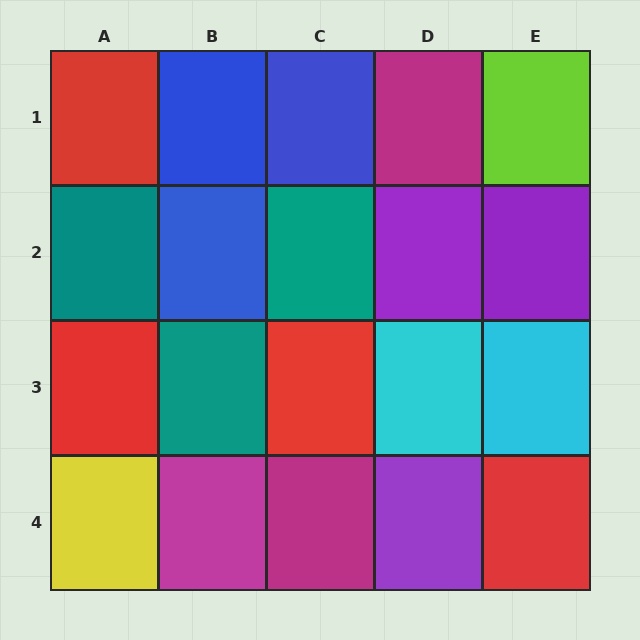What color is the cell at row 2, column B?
Blue.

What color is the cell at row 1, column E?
Lime.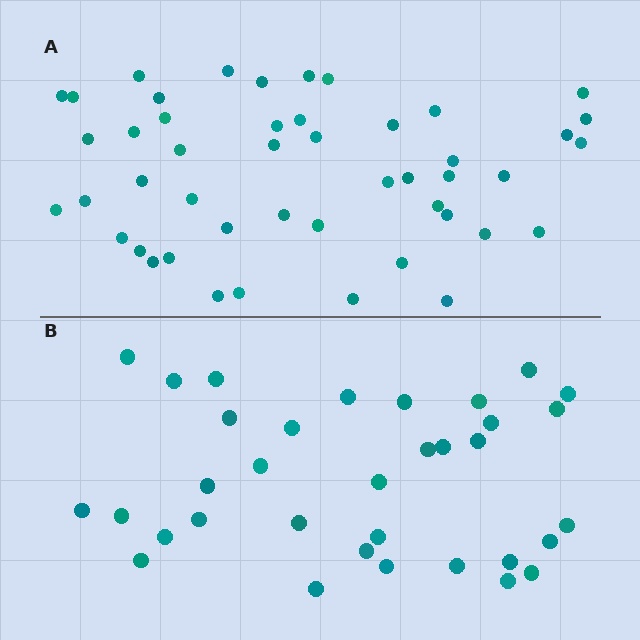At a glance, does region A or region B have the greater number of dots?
Region A (the top region) has more dots.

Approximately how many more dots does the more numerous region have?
Region A has approximately 15 more dots than region B.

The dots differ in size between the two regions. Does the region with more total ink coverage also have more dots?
No. Region B has more total ink coverage because its dots are larger, but region A actually contains more individual dots. Total area can be misleading — the number of items is what matters here.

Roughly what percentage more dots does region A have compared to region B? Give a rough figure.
About 40% more.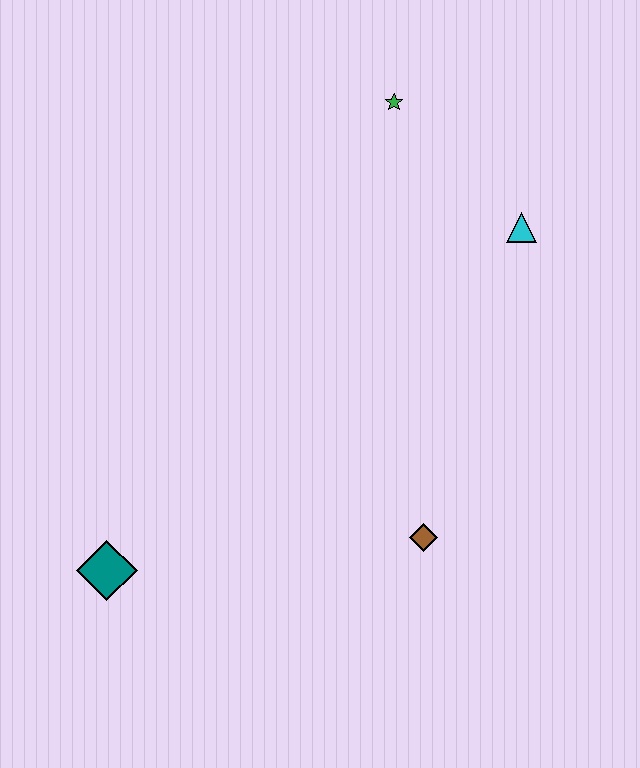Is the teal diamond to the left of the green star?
Yes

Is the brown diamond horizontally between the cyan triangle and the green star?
Yes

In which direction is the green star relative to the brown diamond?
The green star is above the brown diamond.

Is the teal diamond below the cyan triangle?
Yes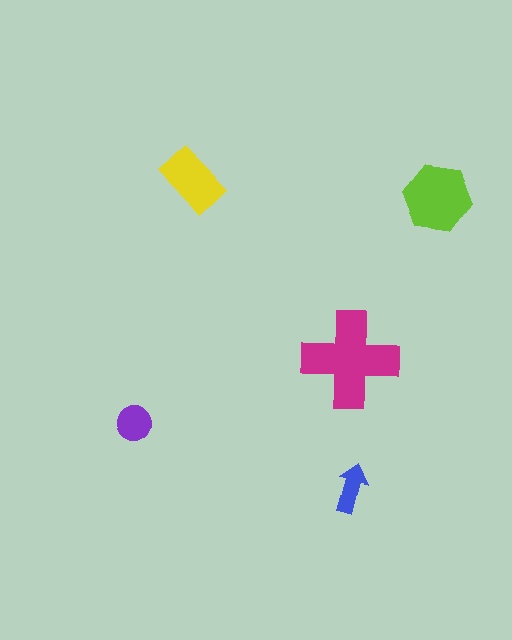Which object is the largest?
The magenta cross.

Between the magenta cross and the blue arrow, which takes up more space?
The magenta cross.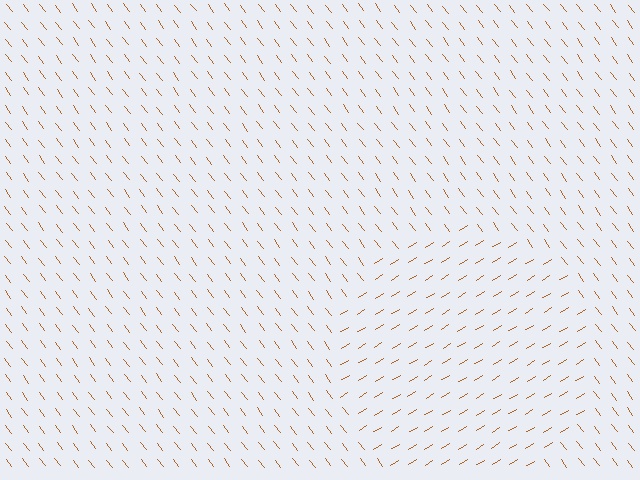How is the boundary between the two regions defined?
The boundary is defined purely by a change in line orientation (approximately 84 degrees difference). All lines are the same color and thickness.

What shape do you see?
I see a circle.